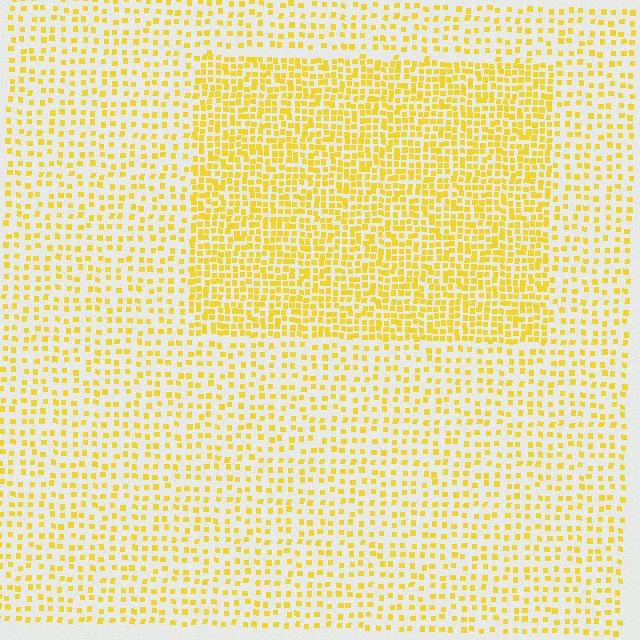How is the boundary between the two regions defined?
The boundary is defined by a change in element density (approximately 2.1x ratio). All elements are the same color, size, and shape.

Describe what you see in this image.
The image contains small yellow elements arranged at two different densities. A rectangle-shaped region is visible where the elements are more densely packed than the surrounding area.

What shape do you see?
I see a rectangle.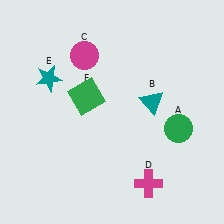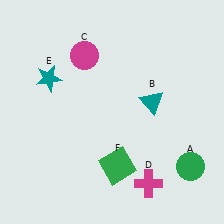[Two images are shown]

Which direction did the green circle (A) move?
The green circle (A) moved down.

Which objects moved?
The objects that moved are: the green circle (A), the green square (F).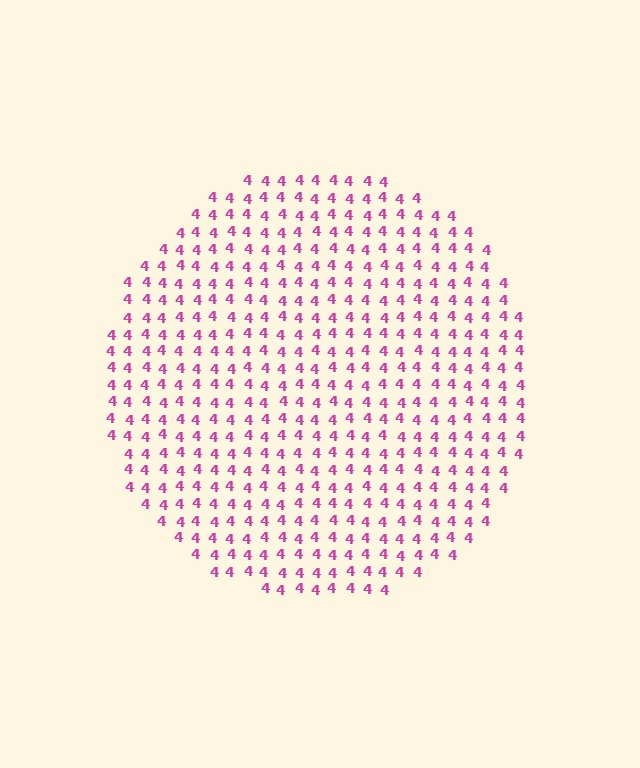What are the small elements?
The small elements are digit 4's.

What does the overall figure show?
The overall figure shows a circle.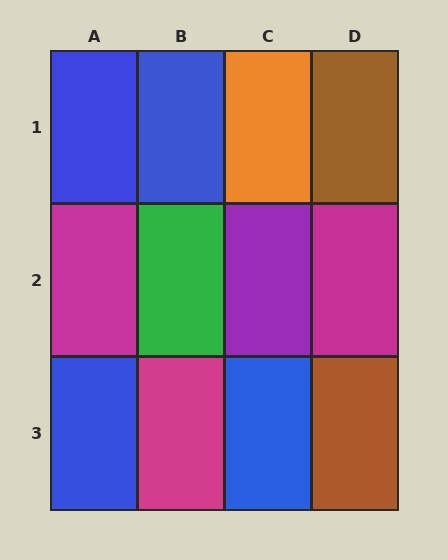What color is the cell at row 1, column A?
Blue.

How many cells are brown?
2 cells are brown.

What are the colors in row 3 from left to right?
Blue, magenta, blue, brown.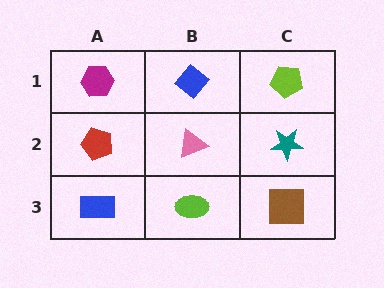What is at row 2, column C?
A teal star.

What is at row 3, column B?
A lime ellipse.